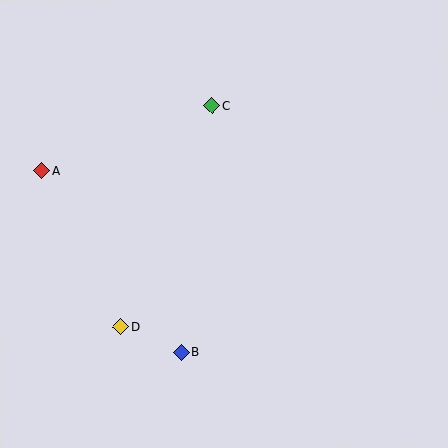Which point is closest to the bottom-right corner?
Point B is closest to the bottom-right corner.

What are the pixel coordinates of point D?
Point D is at (121, 327).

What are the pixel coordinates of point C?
Point C is at (212, 106).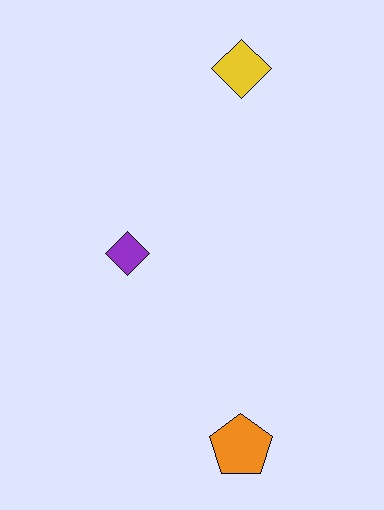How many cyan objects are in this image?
There are no cyan objects.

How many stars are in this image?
There are no stars.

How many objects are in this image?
There are 3 objects.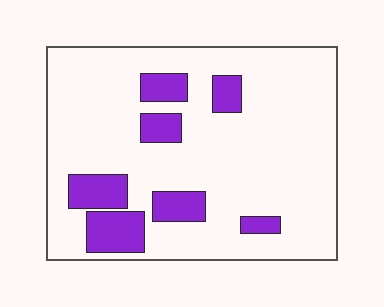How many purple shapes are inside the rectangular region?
7.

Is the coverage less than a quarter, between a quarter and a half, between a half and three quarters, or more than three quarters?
Less than a quarter.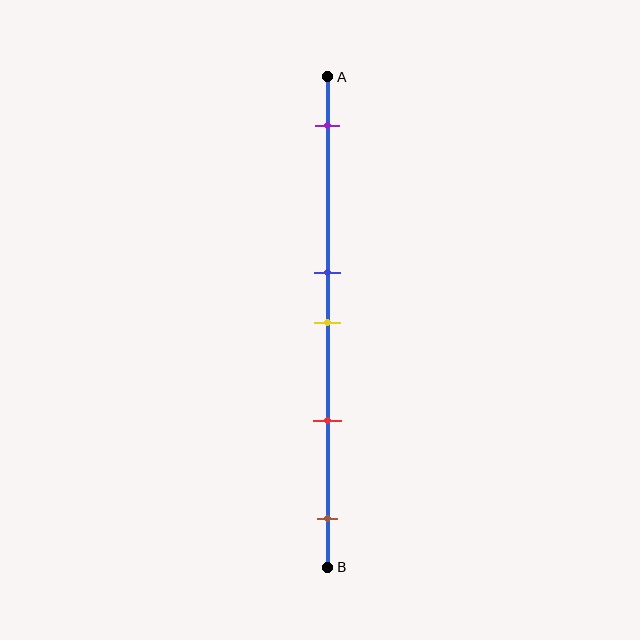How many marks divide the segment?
There are 5 marks dividing the segment.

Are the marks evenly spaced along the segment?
No, the marks are not evenly spaced.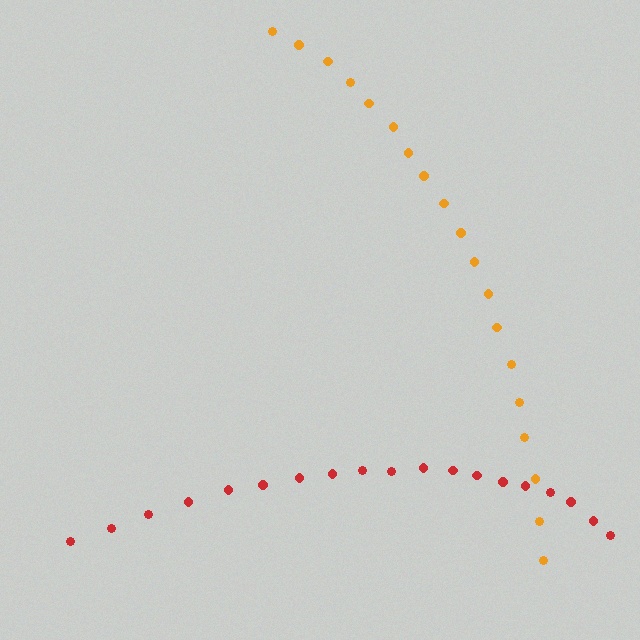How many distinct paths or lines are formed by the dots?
There are 2 distinct paths.